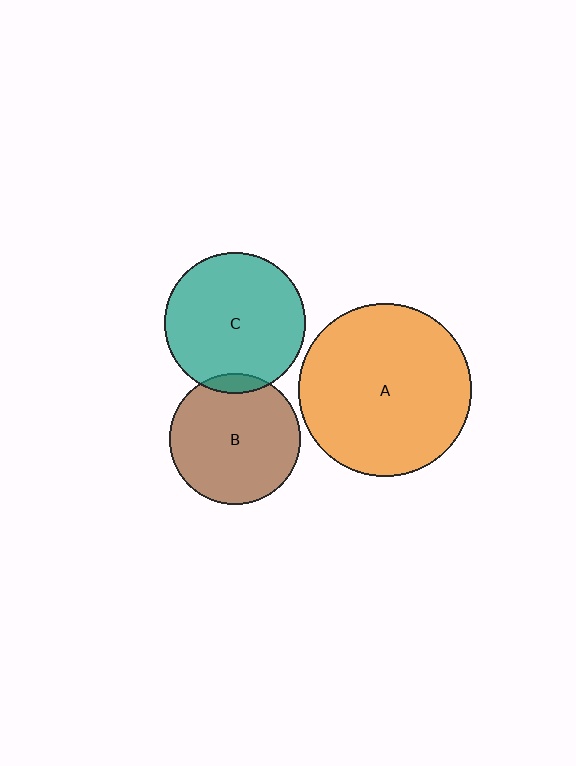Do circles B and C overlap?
Yes.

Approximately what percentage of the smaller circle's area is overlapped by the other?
Approximately 5%.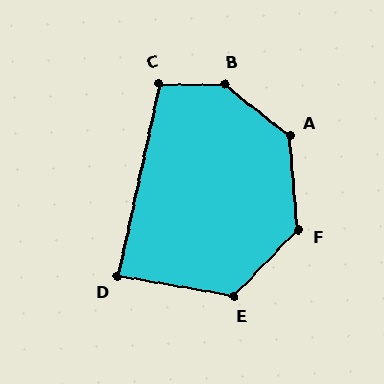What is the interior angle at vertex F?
Approximately 131 degrees (obtuse).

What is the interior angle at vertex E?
Approximately 124 degrees (obtuse).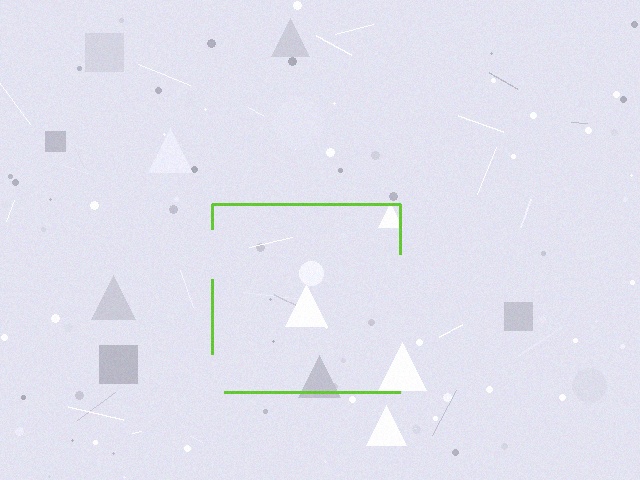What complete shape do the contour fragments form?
The contour fragments form a square.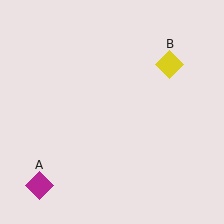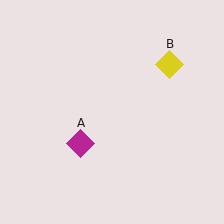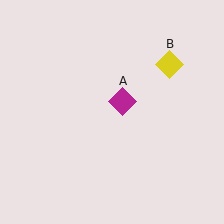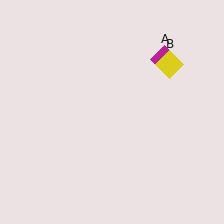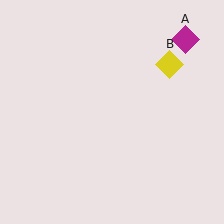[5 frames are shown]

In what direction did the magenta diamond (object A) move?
The magenta diamond (object A) moved up and to the right.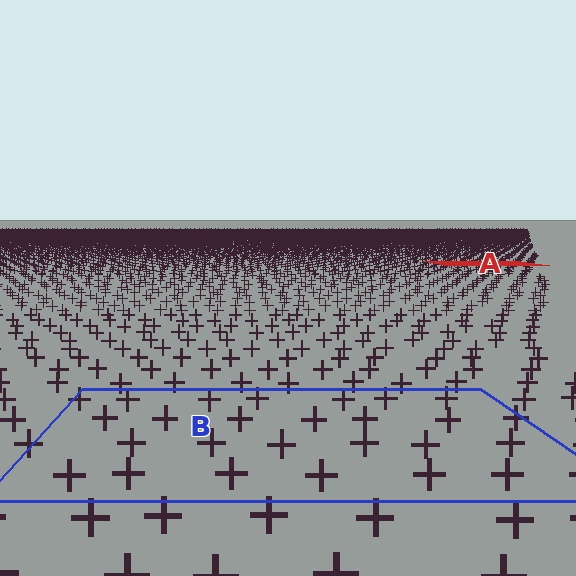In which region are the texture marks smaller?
The texture marks are smaller in region A, because it is farther away.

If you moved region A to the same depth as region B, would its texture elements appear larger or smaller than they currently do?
They would appear larger. At a closer depth, the same texture elements are projected at a bigger on-screen size.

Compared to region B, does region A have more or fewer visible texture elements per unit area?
Region A has more texture elements per unit area — they are packed more densely because it is farther away.